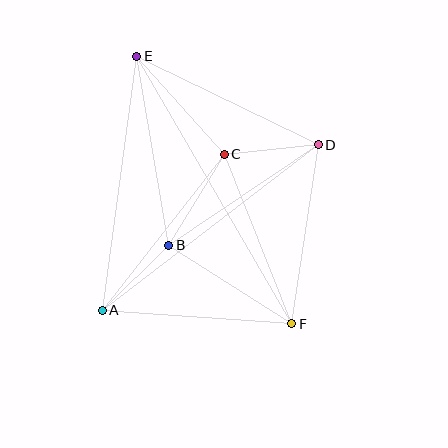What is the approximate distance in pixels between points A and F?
The distance between A and F is approximately 190 pixels.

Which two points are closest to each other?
Points A and B are closest to each other.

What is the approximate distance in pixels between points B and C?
The distance between B and C is approximately 106 pixels.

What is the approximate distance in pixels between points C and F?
The distance between C and F is approximately 182 pixels.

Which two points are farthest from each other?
Points E and F are farthest from each other.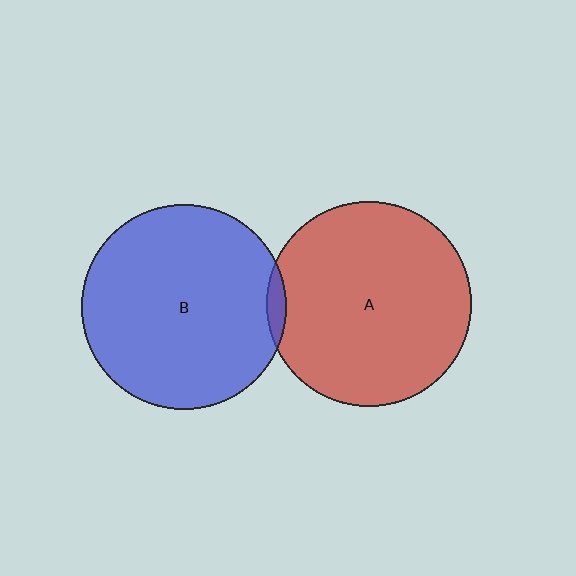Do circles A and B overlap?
Yes.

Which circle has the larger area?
Circle A (red).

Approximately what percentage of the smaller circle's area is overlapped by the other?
Approximately 5%.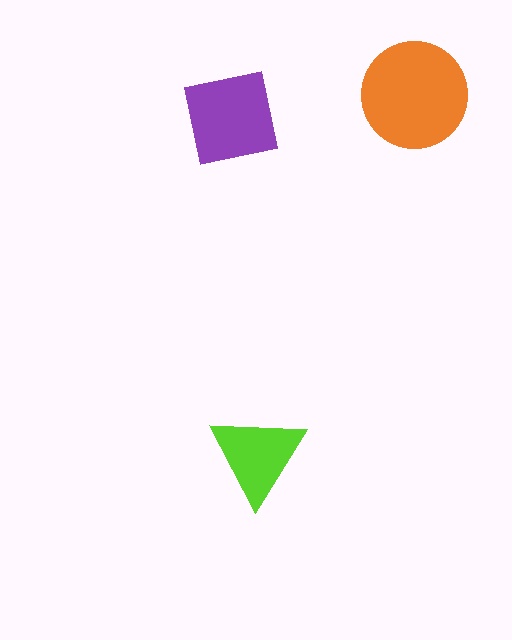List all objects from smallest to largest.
The lime triangle, the purple square, the orange circle.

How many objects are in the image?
There are 3 objects in the image.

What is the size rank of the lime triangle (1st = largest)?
3rd.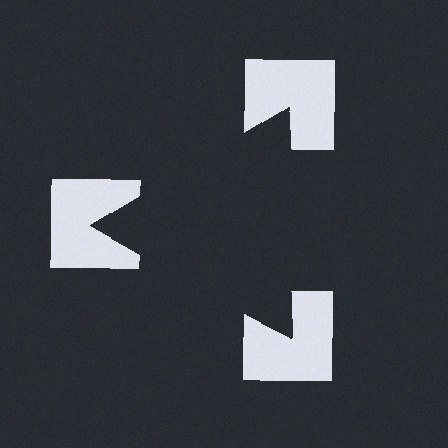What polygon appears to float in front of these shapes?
An illusory triangle — its edges are inferred from the aligned wedge cuts in the notched squares, not physically drawn.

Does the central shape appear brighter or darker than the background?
It typically appears slightly darker than the background, even though no actual brightness change is drawn.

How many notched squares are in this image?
There are 3 — one at each vertex of the illusory triangle.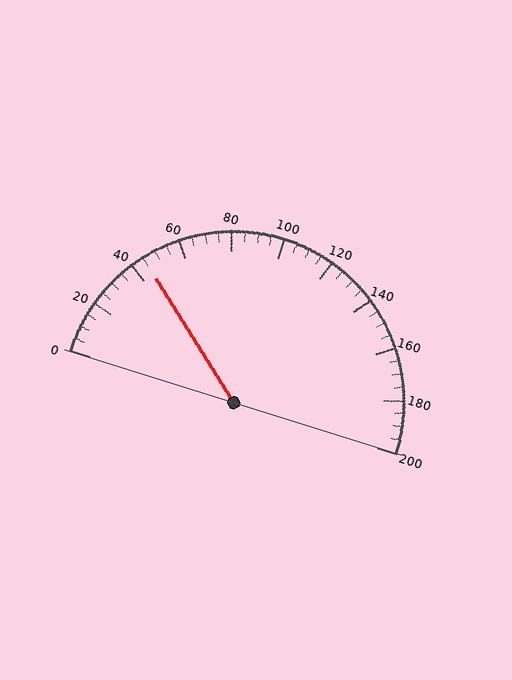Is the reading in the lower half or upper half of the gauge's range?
The reading is in the lower half of the range (0 to 200).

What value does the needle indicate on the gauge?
The needle indicates approximately 45.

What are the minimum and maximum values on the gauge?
The gauge ranges from 0 to 200.